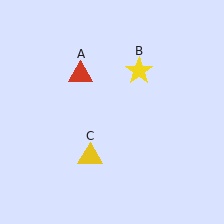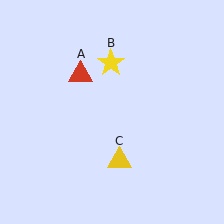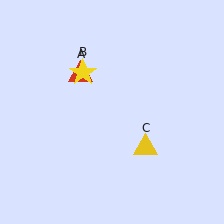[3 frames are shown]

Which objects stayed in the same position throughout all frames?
Red triangle (object A) remained stationary.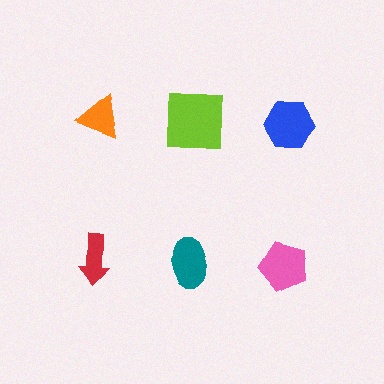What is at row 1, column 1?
An orange triangle.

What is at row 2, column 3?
A pink pentagon.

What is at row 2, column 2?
A teal ellipse.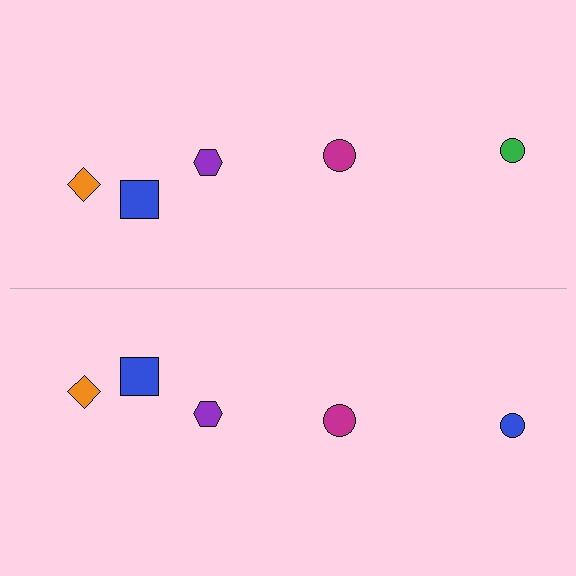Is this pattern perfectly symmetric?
No, the pattern is not perfectly symmetric. The blue circle on the bottom side breaks the symmetry — its mirror counterpart is green.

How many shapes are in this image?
There are 10 shapes in this image.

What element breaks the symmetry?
The blue circle on the bottom side breaks the symmetry — its mirror counterpart is green.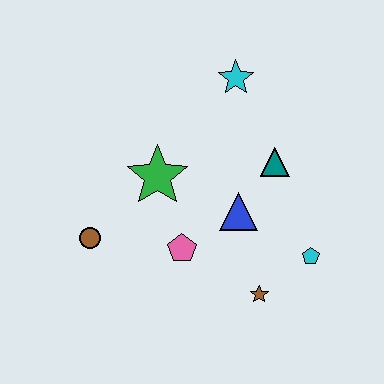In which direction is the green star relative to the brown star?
The green star is above the brown star.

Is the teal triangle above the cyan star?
No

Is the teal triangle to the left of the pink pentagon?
No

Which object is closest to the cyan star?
The teal triangle is closest to the cyan star.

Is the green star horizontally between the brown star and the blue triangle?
No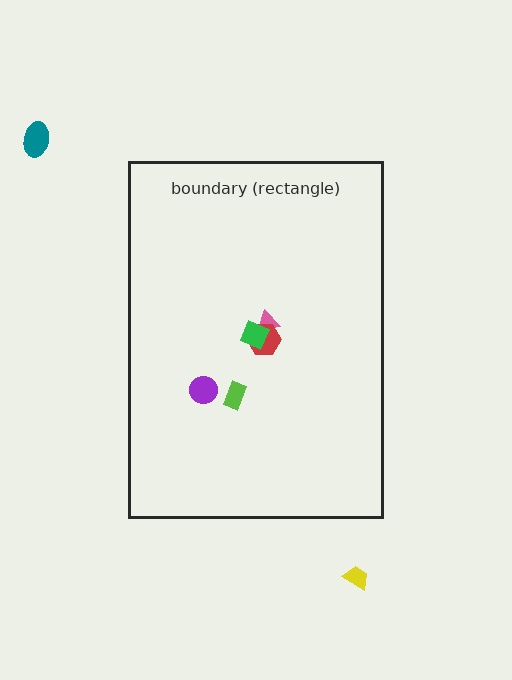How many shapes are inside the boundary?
5 inside, 2 outside.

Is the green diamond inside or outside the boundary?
Inside.